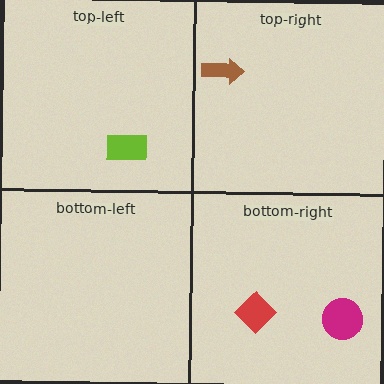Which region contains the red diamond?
The bottom-right region.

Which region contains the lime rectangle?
The top-left region.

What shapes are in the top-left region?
The lime rectangle.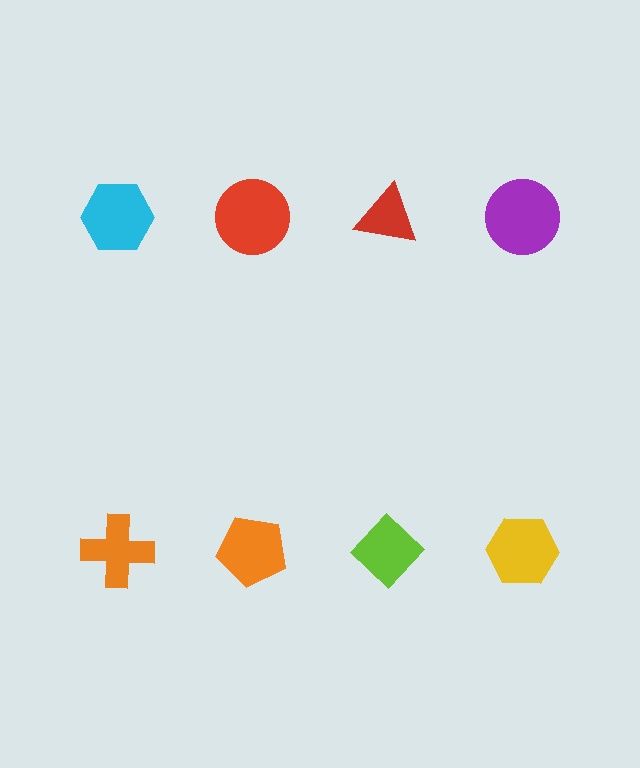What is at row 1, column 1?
A cyan hexagon.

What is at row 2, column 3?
A lime diamond.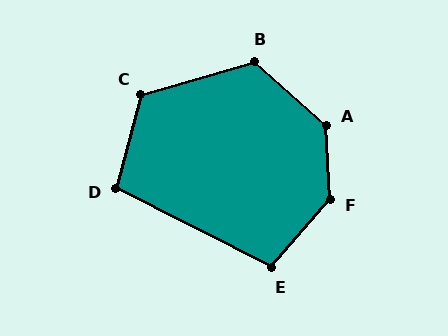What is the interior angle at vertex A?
Approximately 135 degrees (obtuse).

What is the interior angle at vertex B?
Approximately 122 degrees (obtuse).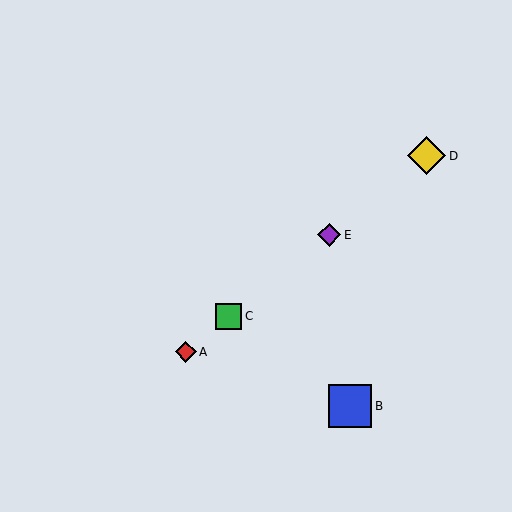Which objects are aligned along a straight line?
Objects A, C, D, E are aligned along a straight line.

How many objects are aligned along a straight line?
4 objects (A, C, D, E) are aligned along a straight line.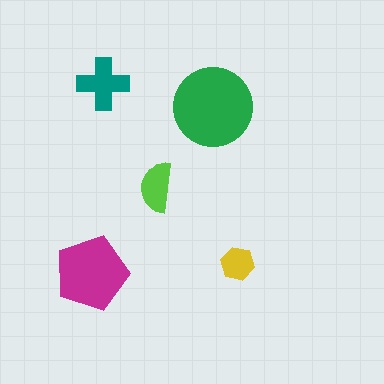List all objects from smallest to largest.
The yellow hexagon, the lime semicircle, the teal cross, the magenta pentagon, the green circle.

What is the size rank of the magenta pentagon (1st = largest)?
2nd.